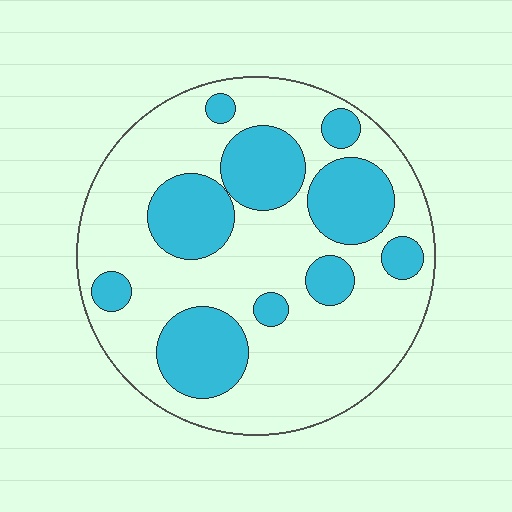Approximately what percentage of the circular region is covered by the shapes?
Approximately 30%.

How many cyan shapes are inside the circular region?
10.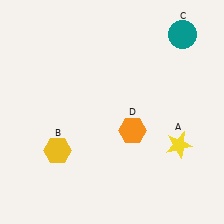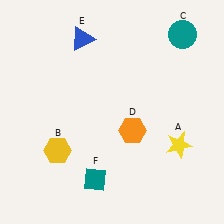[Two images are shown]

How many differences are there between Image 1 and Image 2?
There are 2 differences between the two images.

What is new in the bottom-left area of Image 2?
A teal diamond (F) was added in the bottom-left area of Image 2.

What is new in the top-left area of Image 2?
A blue triangle (E) was added in the top-left area of Image 2.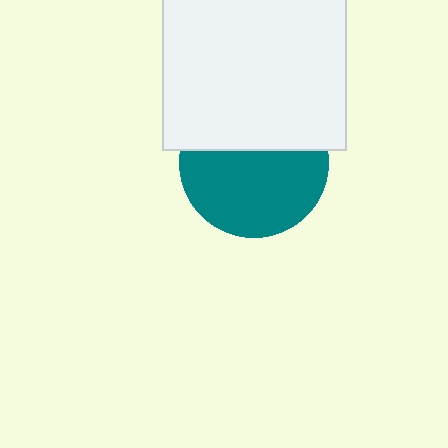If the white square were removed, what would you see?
You would see the complete teal circle.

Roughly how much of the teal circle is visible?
About half of it is visible (roughly 59%).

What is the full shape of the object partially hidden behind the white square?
The partially hidden object is a teal circle.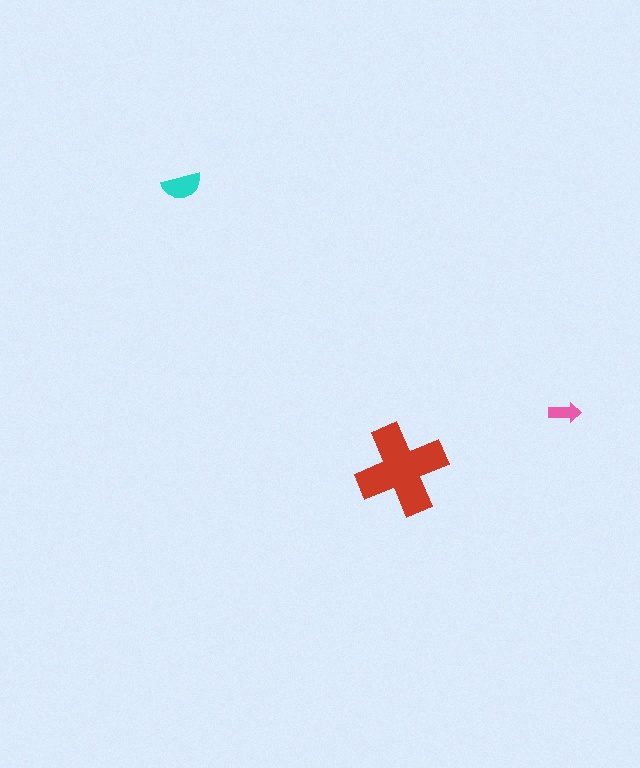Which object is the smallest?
The pink arrow.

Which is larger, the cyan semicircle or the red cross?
The red cross.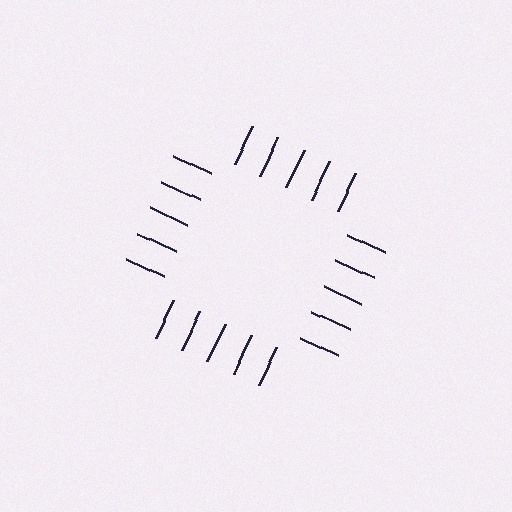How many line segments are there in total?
20 — 5 along each of the 4 edges.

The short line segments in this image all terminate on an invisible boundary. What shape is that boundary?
An illusory square — the line segments terminate on its edges but no continuous stroke is drawn.